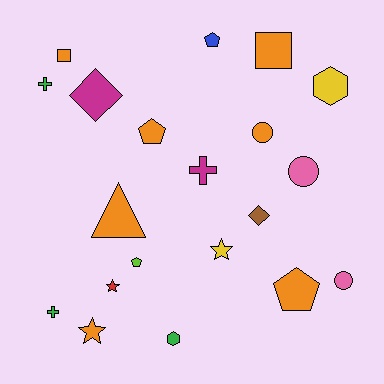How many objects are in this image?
There are 20 objects.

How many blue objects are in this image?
There is 1 blue object.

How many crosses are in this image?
There are 3 crosses.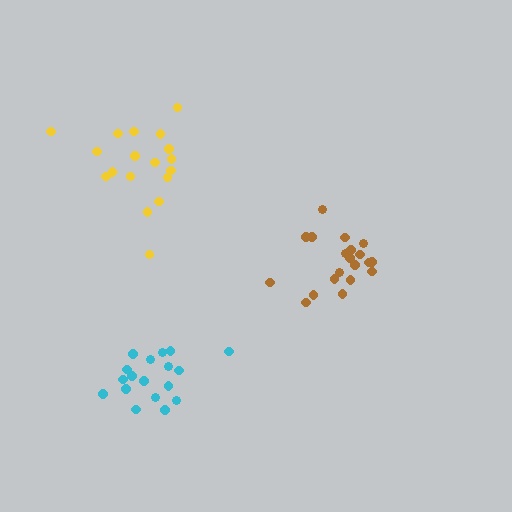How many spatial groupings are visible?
There are 3 spatial groupings.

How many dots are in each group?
Group 1: 20 dots, Group 2: 18 dots, Group 3: 18 dots (56 total).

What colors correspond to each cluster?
The clusters are colored: brown, yellow, cyan.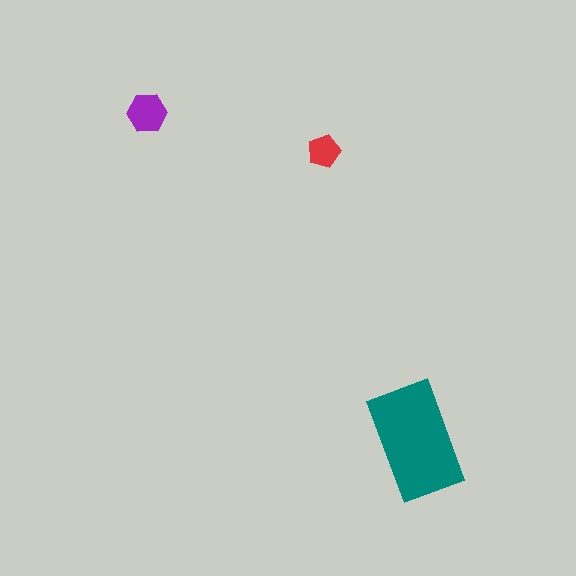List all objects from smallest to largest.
The red pentagon, the purple hexagon, the teal rectangle.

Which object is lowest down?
The teal rectangle is bottommost.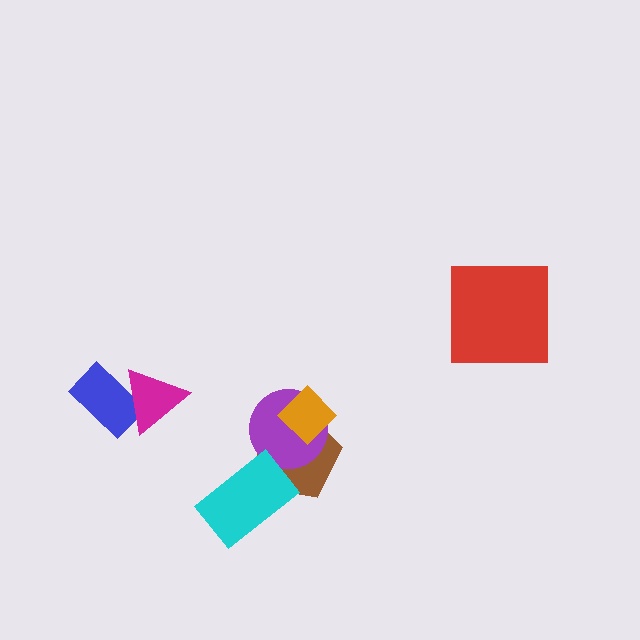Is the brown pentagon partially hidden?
Yes, it is partially covered by another shape.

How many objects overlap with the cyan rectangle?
1 object overlaps with the cyan rectangle.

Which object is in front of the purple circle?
The orange diamond is in front of the purple circle.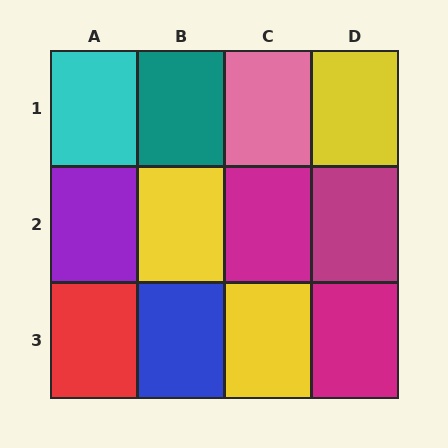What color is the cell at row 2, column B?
Yellow.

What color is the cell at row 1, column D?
Yellow.